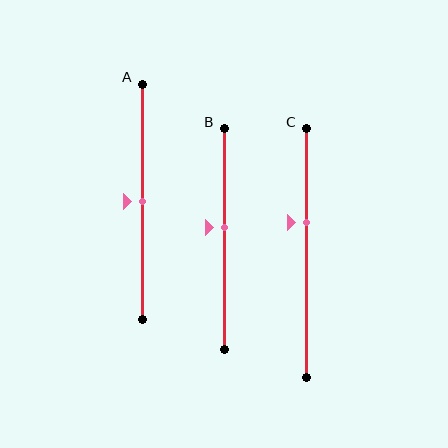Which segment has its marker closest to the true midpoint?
Segment A has its marker closest to the true midpoint.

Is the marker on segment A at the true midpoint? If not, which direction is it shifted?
Yes, the marker on segment A is at the true midpoint.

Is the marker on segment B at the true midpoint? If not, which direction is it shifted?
No, the marker on segment B is shifted upward by about 5% of the segment length.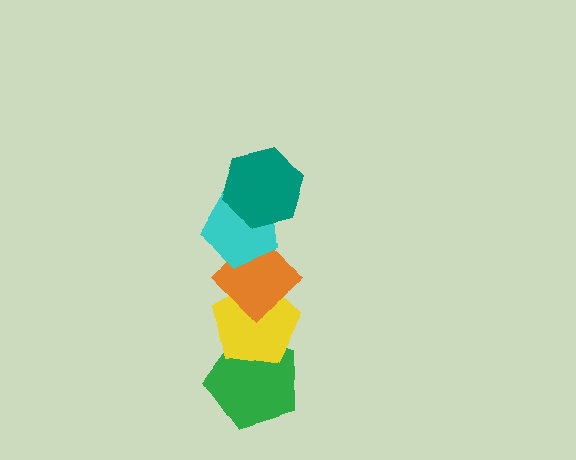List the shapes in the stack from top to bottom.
From top to bottom: the teal hexagon, the cyan pentagon, the orange diamond, the yellow pentagon, the green pentagon.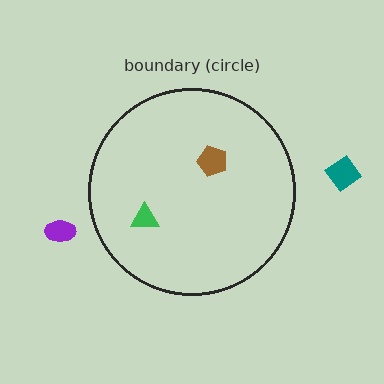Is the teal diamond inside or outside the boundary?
Outside.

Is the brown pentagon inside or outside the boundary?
Inside.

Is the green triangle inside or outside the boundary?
Inside.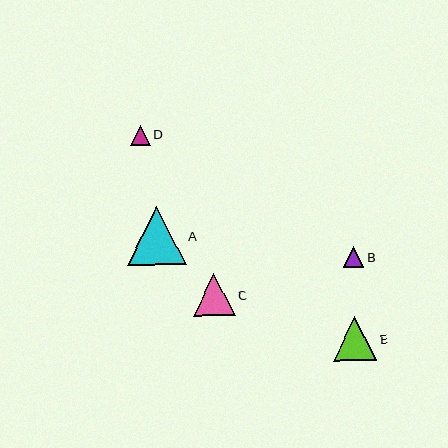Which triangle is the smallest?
Triangle D is the smallest with a size of approximately 20 pixels.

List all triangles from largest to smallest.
From largest to smallest: A, E, C, B, D.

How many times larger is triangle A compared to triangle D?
Triangle A is approximately 3.0 times the size of triangle D.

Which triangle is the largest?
Triangle A is the largest with a size of approximately 58 pixels.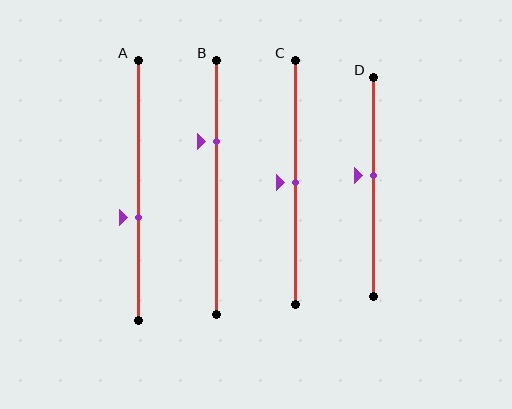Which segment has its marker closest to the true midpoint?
Segment C has its marker closest to the true midpoint.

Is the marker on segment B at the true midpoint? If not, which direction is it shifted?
No, the marker on segment B is shifted upward by about 18% of the segment length.